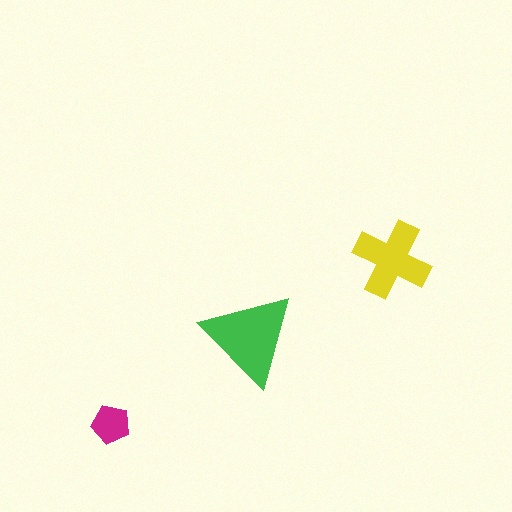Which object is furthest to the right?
The yellow cross is rightmost.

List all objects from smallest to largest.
The magenta pentagon, the yellow cross, the green triangle.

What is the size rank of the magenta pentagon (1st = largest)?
3rd.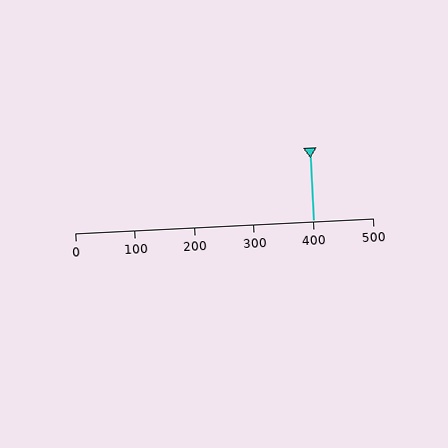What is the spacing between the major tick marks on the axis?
The major ticks are spaced 100 apart.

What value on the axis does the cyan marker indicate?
The marker indicates approximately 400.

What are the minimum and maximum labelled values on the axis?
The axis runs from 0 to 500.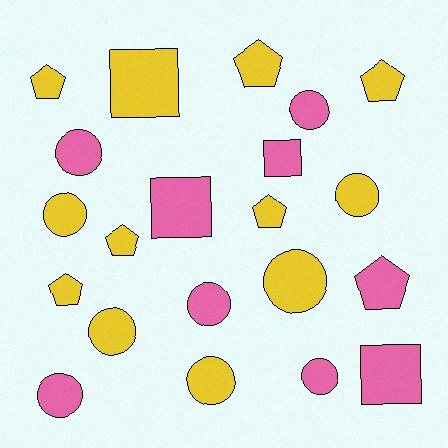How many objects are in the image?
There are 21 objects.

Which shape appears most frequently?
Circle, with 10 objects.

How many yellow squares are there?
There is 1 yellow square.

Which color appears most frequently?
Yellow, with 12 objects.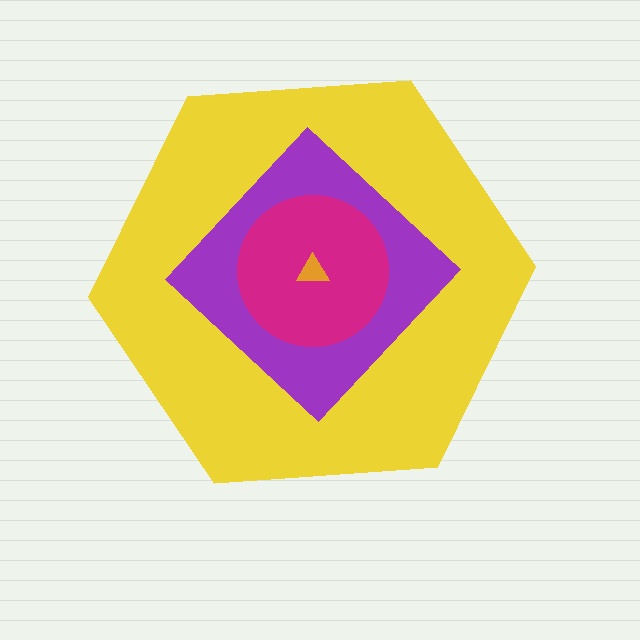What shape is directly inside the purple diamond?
The magenta circle.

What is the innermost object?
The orange triangle.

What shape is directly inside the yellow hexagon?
The purple diamond.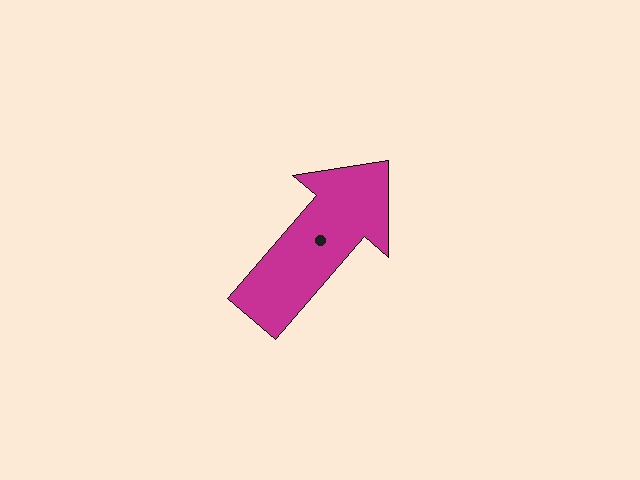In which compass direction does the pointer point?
Northeast.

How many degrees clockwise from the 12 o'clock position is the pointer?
Approximately 41 degrees.